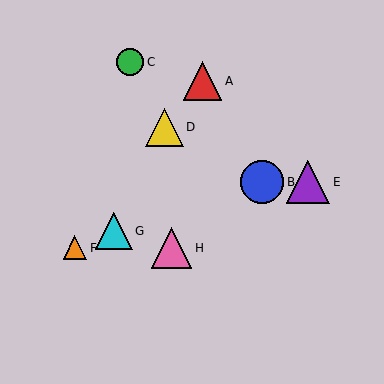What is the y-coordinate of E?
Object E is at y≈182.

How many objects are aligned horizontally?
2 objects (B, E) are aligned horizontally.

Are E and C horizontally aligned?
No, E is at y≈182 and C is at y≈62.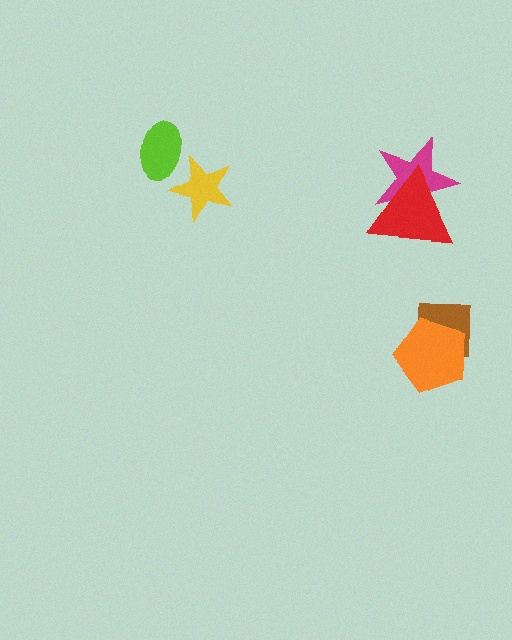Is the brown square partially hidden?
Yes, it is partially covered by another shape.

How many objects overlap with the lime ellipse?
1 object overlaps with the lime ellipse.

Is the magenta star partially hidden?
Yes, it is partially covered by another shape.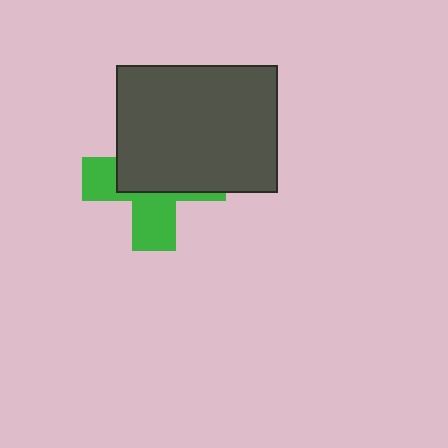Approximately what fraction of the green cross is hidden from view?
Roughly 58% of the green cross is hidden behind the dark gray rectangle.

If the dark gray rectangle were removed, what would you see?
You would see the complete green cross.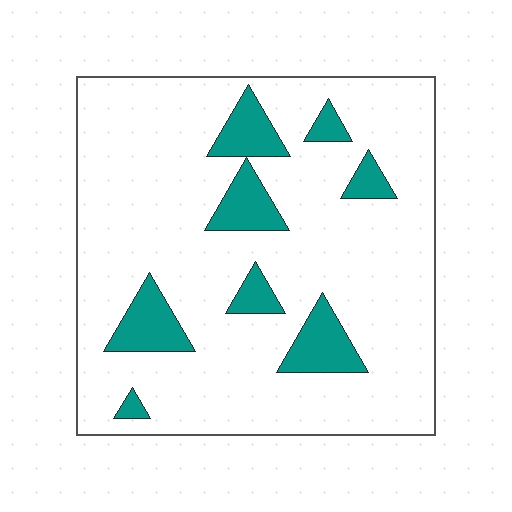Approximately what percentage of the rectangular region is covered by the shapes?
Approximately 15%.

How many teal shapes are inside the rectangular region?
8.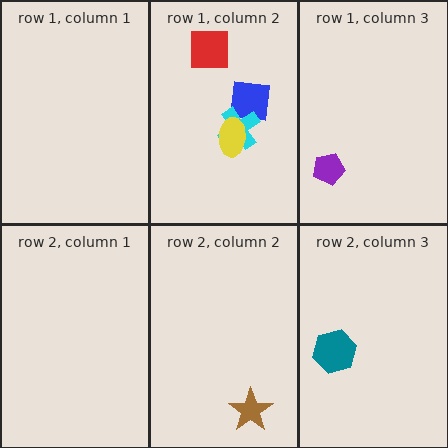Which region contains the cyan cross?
The row 1, column 2 region.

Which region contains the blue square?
The row 1, column 2 region.